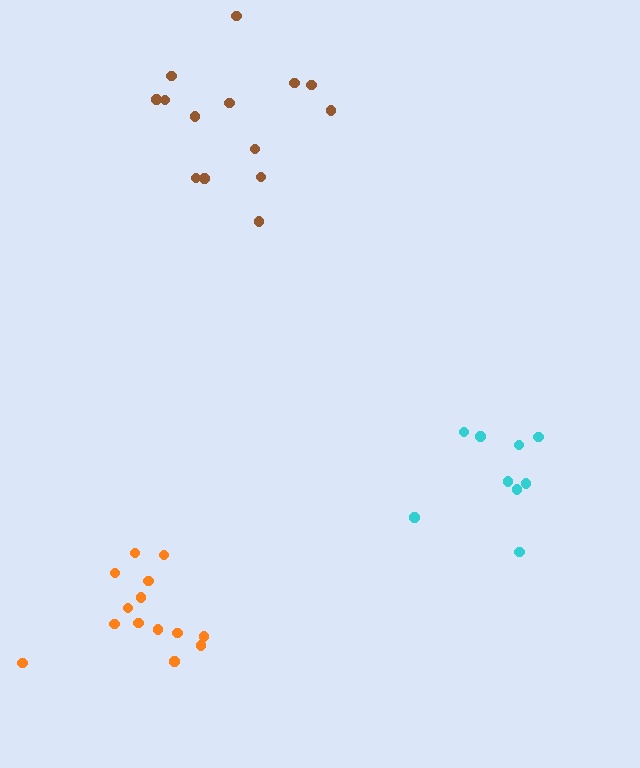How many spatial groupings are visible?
There are 3 spatial groupings.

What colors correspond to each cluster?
The clusters are colored: orange, brown, cyan.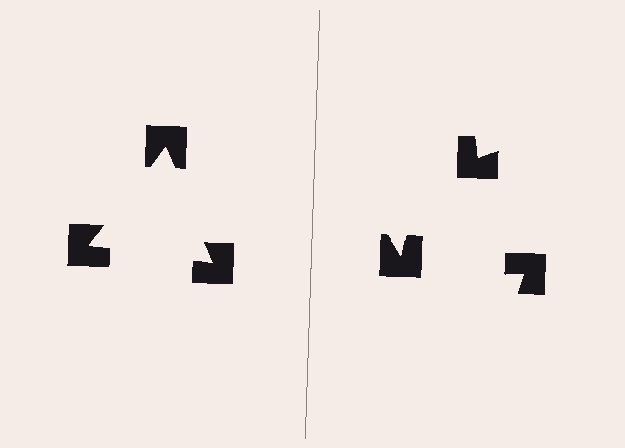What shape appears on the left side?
An illusory triangle.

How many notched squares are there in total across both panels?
6 — 3 on each side.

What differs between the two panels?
The notched squares are positioned identically on both sides; only the wedge orientations differ. On the left they align to a triangle; on the right they are misaligned.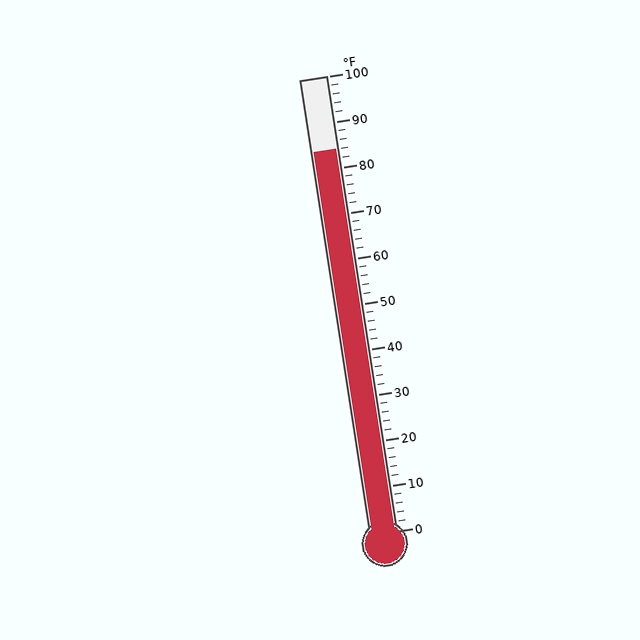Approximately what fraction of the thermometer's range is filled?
The thermometer is filled to approximately 85% of its range.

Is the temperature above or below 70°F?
The temperature is above 70°F.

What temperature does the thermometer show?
The thermometer shows approximately 84°F.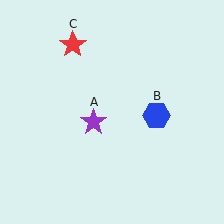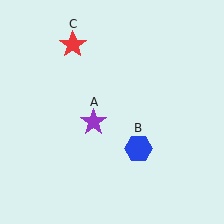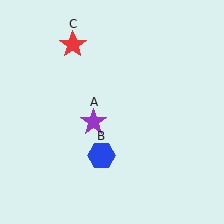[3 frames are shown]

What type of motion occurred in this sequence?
The blue hexagon (object B) rotated clockwise around the center of the scene.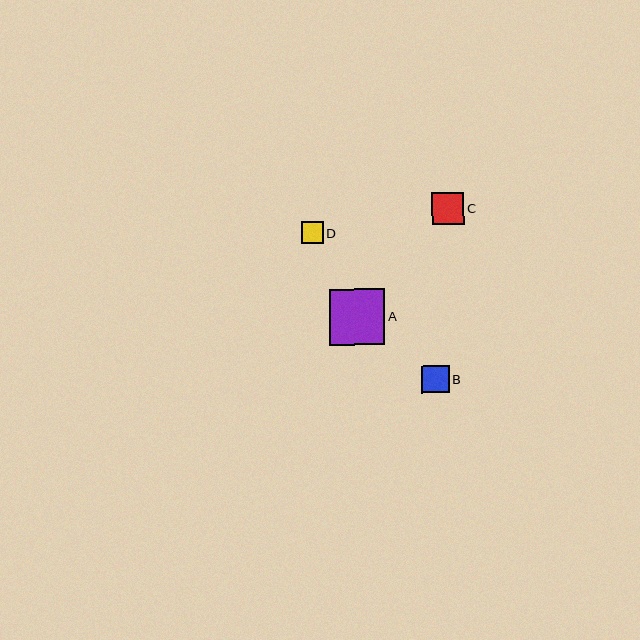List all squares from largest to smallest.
From largest to smallest: A, C, B, D.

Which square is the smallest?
Square D is the smallest with a size of approximately 21 pixels.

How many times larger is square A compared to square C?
Square A is approximately 1.8 times the size of square C.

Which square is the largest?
Square A is the largest with a size of approximately 56 pixels.